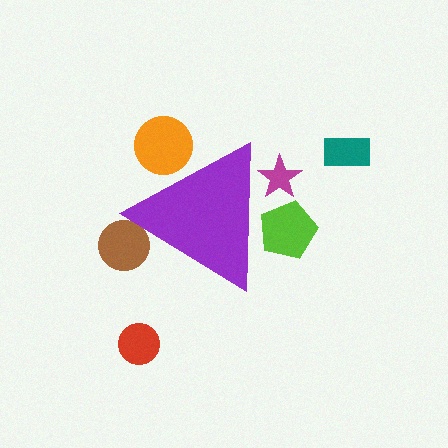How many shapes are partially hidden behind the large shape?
4 shapes are partially hidden.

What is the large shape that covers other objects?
A purple triangle.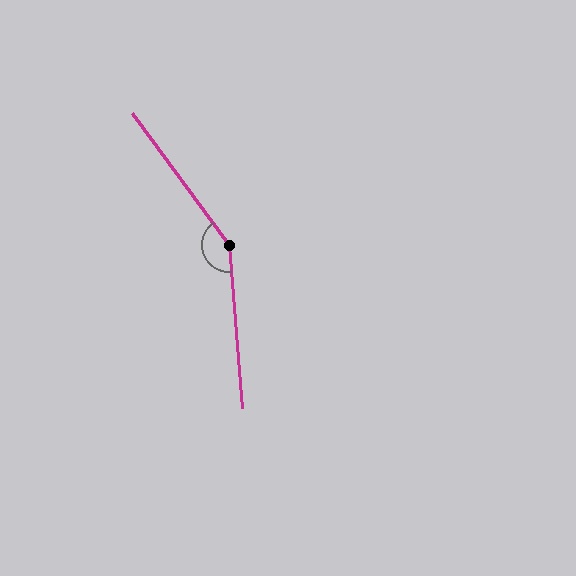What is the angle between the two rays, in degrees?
Approximately 148 degrees.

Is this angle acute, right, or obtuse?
It is obtuse.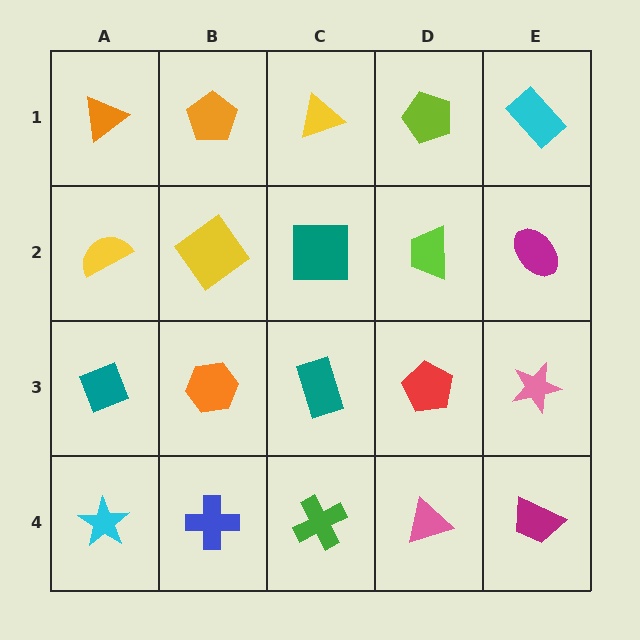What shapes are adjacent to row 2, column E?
A cyan rectangle (row 1, column E), a pink star (row 3, column E), a lime trapezoid (row 2, column D).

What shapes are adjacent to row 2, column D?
A lime pentagon (row 1, column D), a red pentagon (row 3, column D), a teal square (row 2, column C), a magenta ellipse (row 2, column E).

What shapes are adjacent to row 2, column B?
An orange pentagon (row 1, column B), an orange hexagon (row 3, column B), a yellow semicircle (row 2, column A), a teal square (row 2, column C).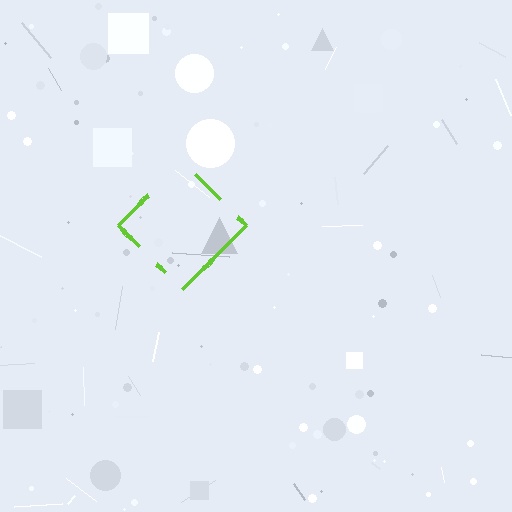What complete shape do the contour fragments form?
The contour fragments form a diamond.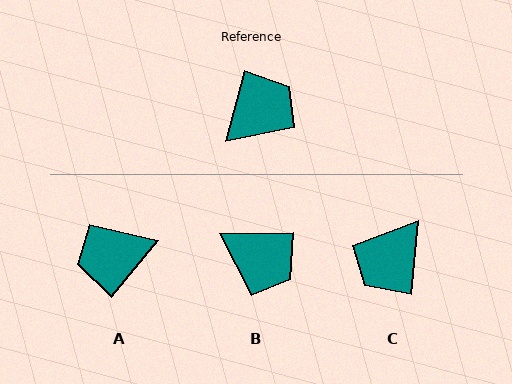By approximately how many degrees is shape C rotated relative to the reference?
Approximately 171 degrees clockwise.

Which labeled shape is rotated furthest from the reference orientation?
C, about 171 degrees away.